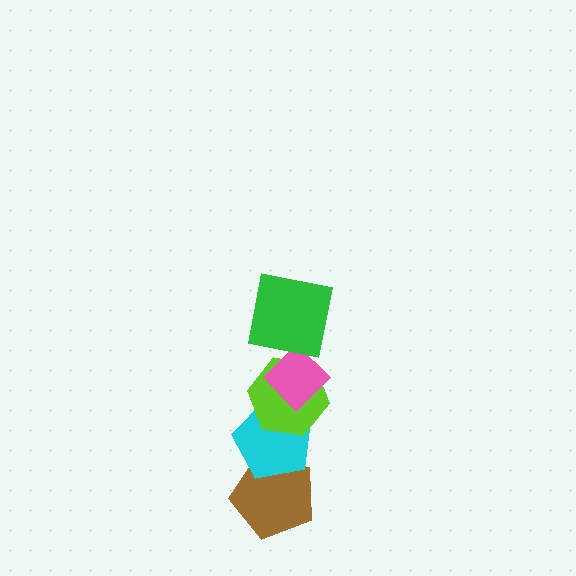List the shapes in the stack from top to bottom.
From top to bottom: the green square, the pink diamond, the lime hexagon, the cyan pentagon, the brown pentagon.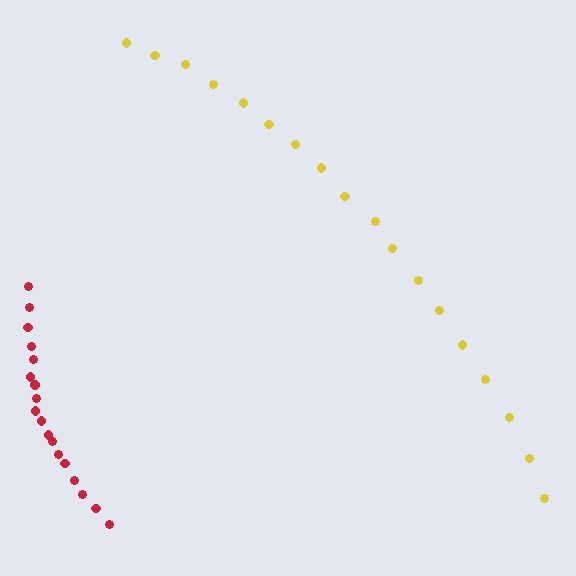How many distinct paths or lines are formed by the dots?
There are 2 distinct paths.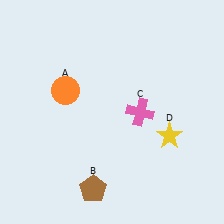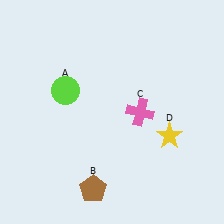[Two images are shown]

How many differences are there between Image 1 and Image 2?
There is 1 difference between the two images.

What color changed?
The circle (A) changed from orange in Image 1 to lime in Image 2.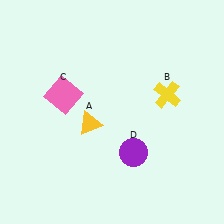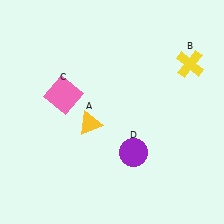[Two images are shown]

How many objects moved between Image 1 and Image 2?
1 object moved between the two images.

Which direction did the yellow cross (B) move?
The yellow cross (B) moved up.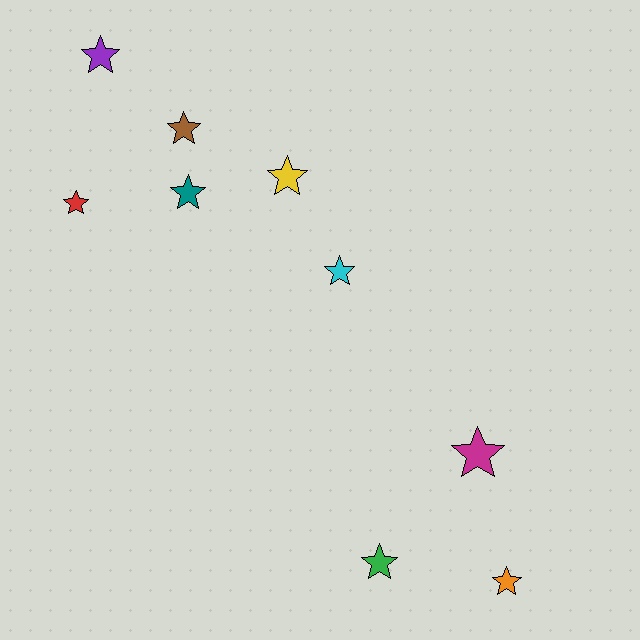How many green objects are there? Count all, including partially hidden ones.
There is 1 green object.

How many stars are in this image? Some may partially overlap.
There are 9 stars.